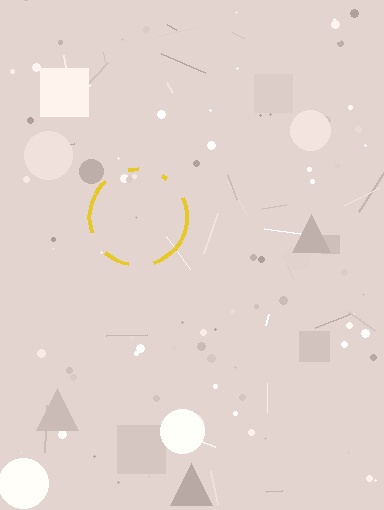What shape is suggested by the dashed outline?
The dashed outline suggests a circle.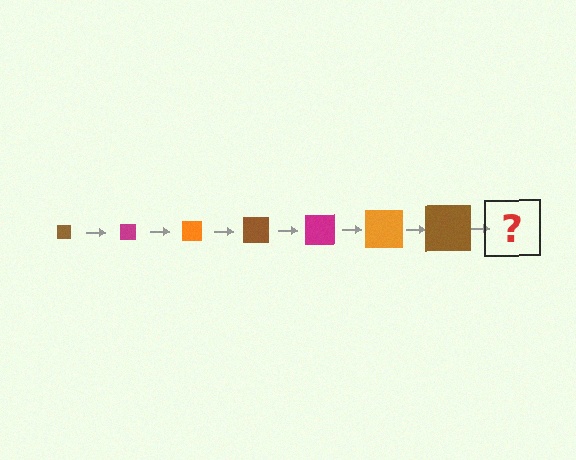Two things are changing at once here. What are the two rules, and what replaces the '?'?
The two rules are that the square grows larger each step and the color cycles through brown, magenta, and orange. The '?' should be a magenta square, larger than the previous one.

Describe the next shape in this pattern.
It should be a magenta square, larger than the previous one.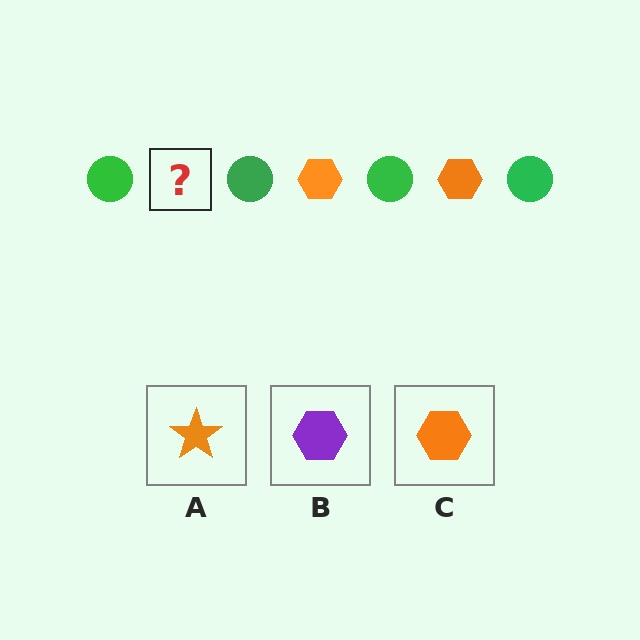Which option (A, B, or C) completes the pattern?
C.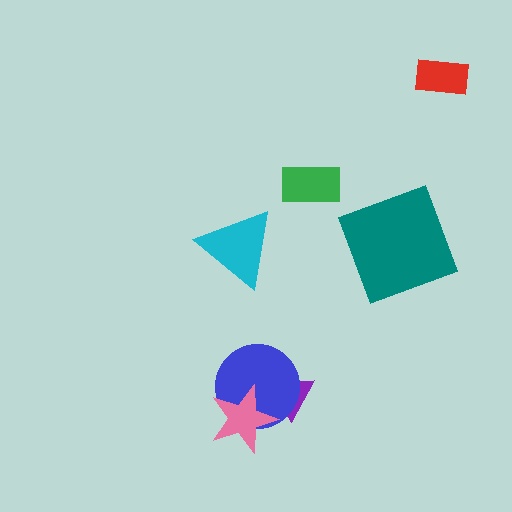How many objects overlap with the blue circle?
2 objects overlap with the blue circle.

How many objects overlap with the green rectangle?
0 objects overlap with the green rectangle.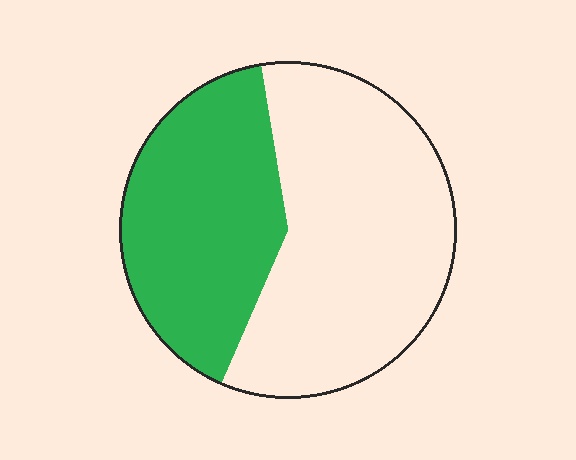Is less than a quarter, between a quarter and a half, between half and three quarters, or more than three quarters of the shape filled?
Between a quarter and a half.